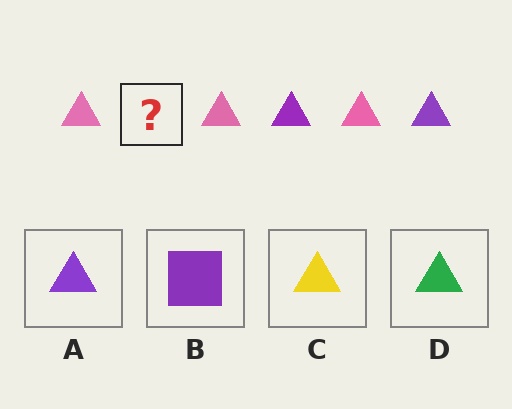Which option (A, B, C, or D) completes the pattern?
A.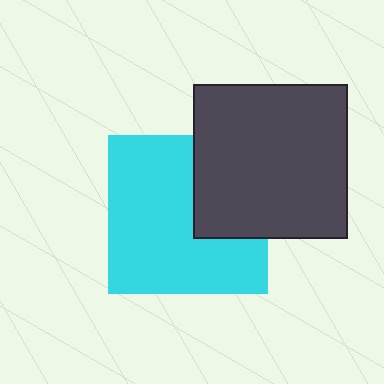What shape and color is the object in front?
The object in front is a dark gray square.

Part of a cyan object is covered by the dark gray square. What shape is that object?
It is a square.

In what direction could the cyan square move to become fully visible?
The cyan square could move left. That would shift it out from behind the dark gray square entirely.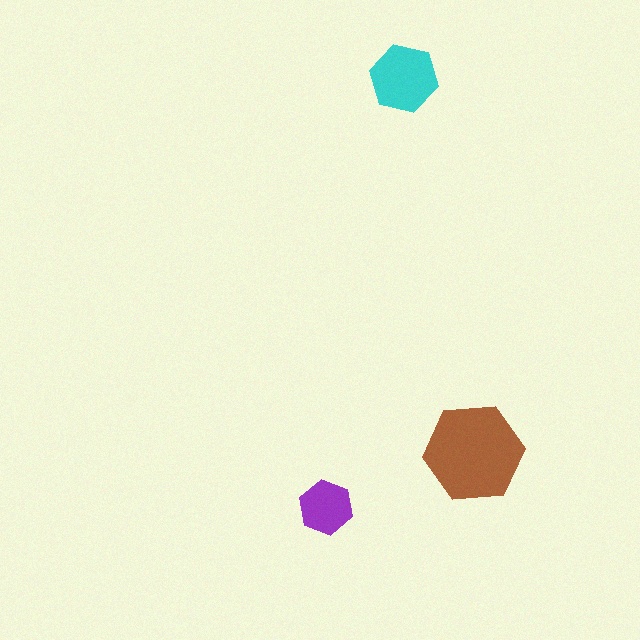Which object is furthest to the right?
The brown hexagon is rightmost.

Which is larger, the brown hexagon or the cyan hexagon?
The brown one.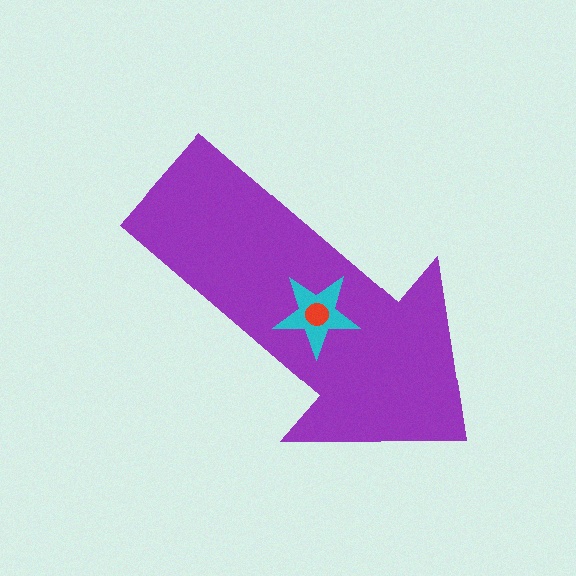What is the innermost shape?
The red circle.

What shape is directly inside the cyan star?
The red circle.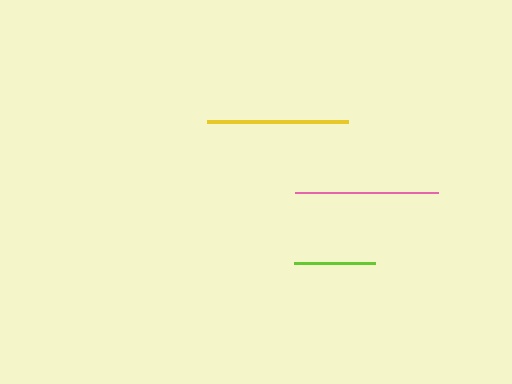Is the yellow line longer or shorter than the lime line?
The yellow line is longer than the lime line.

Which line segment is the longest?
The pink line is the longest at approximately 144 pixels.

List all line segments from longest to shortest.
From longest to shortest: pink, yellow, lime.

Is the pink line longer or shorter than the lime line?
The pink line is longer than the lime line.